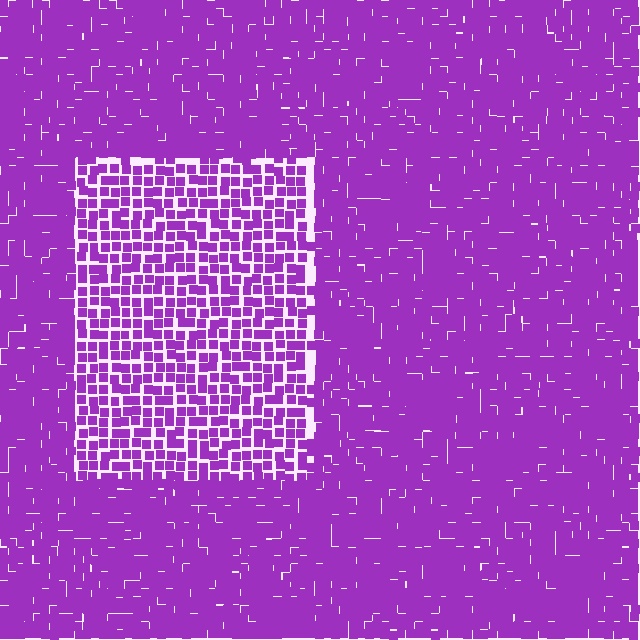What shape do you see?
I see a rectangle.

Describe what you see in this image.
The image contains small purple elements arranged at two different densities. A rectangle-shaped region is visible where the elements are less densely packed than the surrounding area.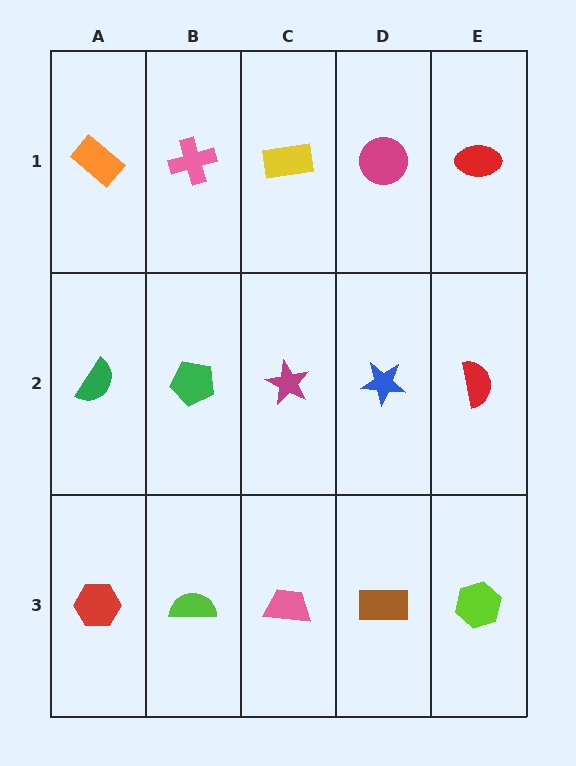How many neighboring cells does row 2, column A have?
3.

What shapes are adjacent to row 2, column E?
A red ellipse (row 1, column E), a lime hexagon (row 3, column E), a blue star (row 2, column D).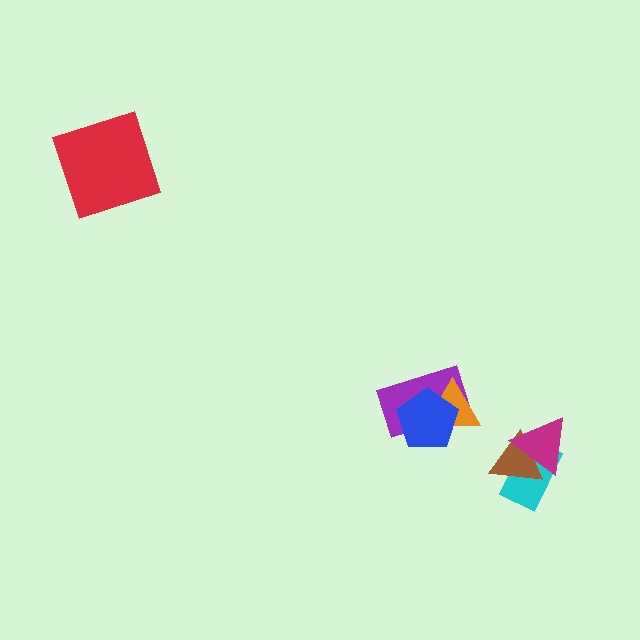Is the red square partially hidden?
No, no other shape covers it.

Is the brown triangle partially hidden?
Yes, it is partially covered by another shape.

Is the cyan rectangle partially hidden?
Yes, it is partially covered by another shape.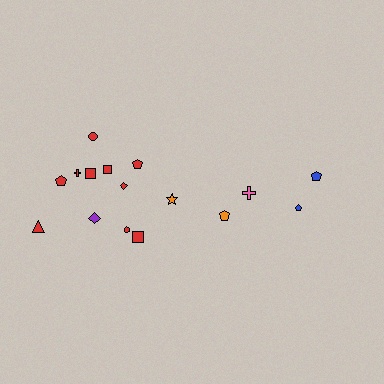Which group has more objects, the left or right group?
The left group.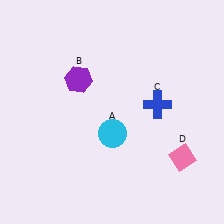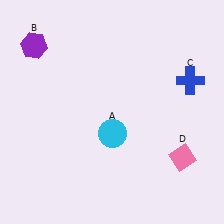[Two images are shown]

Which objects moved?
The objects that moved are: the purple hexagon (B), the blue cross (C).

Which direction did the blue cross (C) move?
The blue cross (C) moved right.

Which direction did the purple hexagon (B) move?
The purple hexagon (B) moved left.